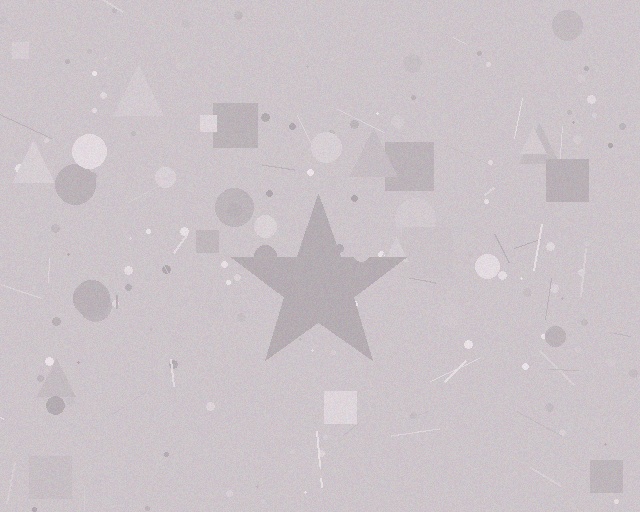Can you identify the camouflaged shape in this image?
The camouflaged shape is a star.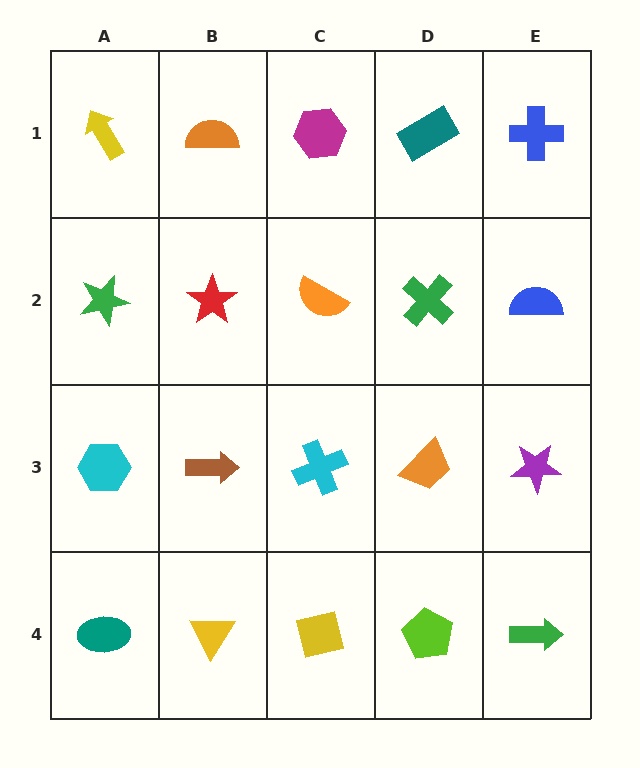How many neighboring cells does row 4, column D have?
3.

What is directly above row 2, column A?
A yellow arrow.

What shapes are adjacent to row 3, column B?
A red star (row 2, column B), a yellow triangle (row 4, column B), a cyan hexagon (row 3, column A), a cyan cross (row 3, column C).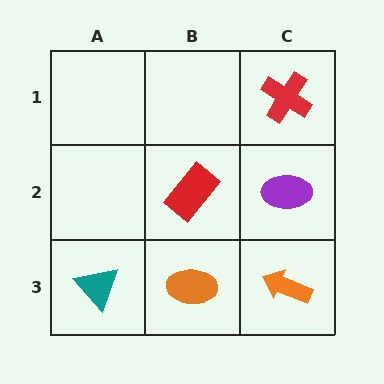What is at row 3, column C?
An orange arrow.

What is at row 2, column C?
A purple ellipse.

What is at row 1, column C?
A red cross.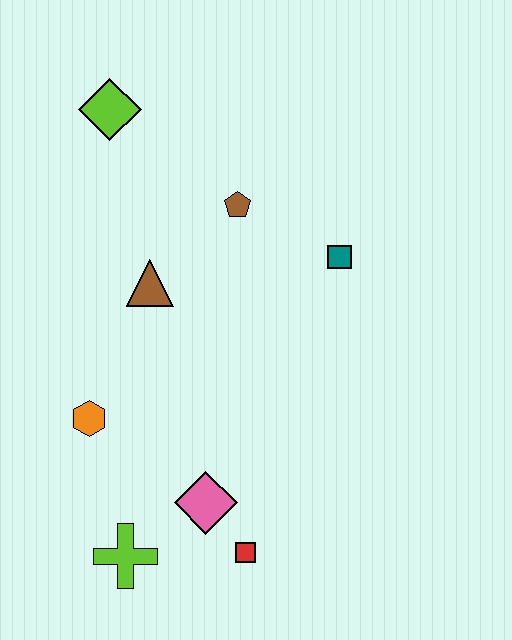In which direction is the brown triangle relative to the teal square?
The brown triangle is to the left of the teal square.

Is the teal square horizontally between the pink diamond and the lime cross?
No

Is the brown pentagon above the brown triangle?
Yes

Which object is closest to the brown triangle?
The brown pentagon is closest to the brown triangle.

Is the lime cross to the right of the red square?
No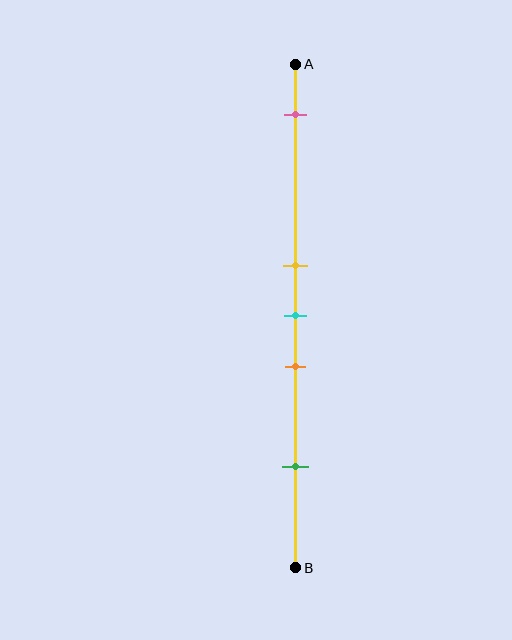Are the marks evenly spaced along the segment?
No, the marks are not evenly spaced.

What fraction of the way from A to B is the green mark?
The green mark is approximately 80% (0.8) of the way from A to B.